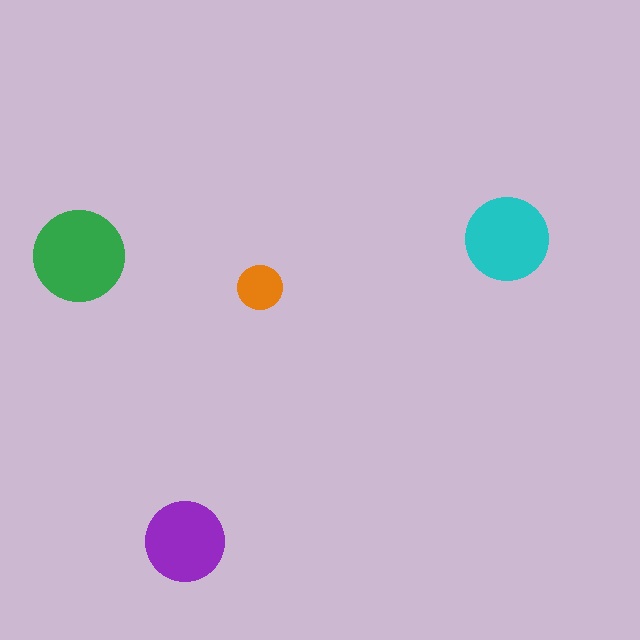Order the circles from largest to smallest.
the green one, the cyan one, the purple one, the orange one.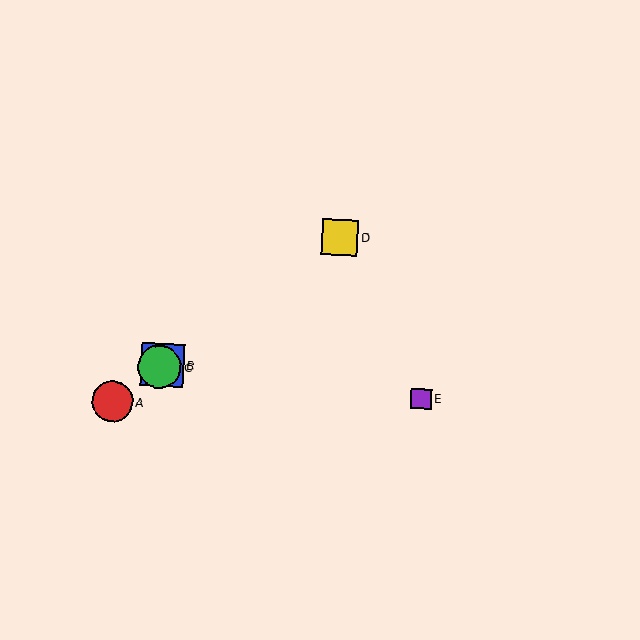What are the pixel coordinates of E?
Object E is at (421, 399).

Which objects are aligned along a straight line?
Objects A, B, C, D are aligned along a straight line.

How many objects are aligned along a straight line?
4 objects (A, B, C, D) are aligned along a straight line.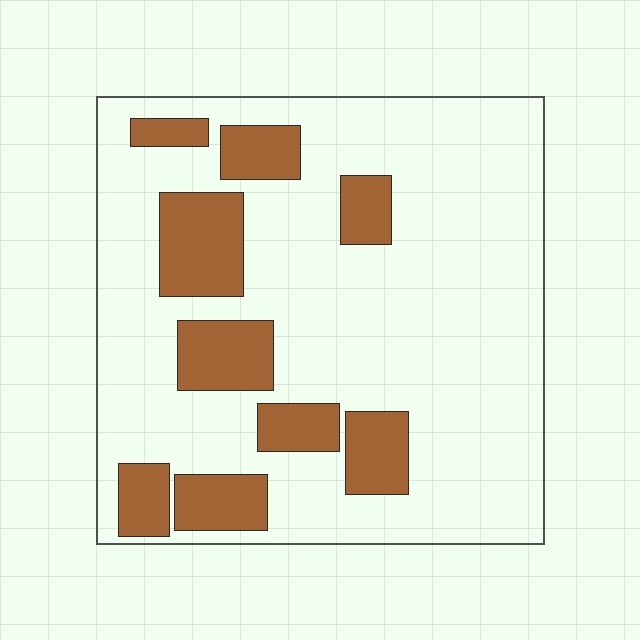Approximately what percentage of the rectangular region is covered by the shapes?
Approximately 20%.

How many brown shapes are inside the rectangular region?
9.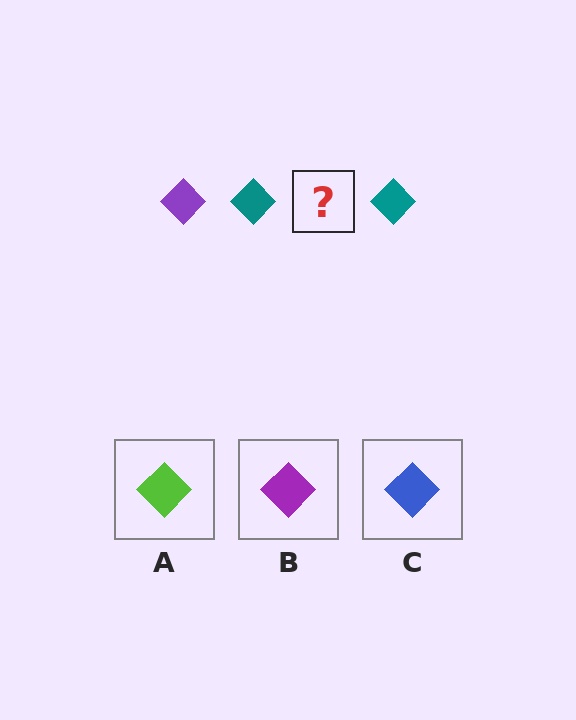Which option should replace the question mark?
Option B.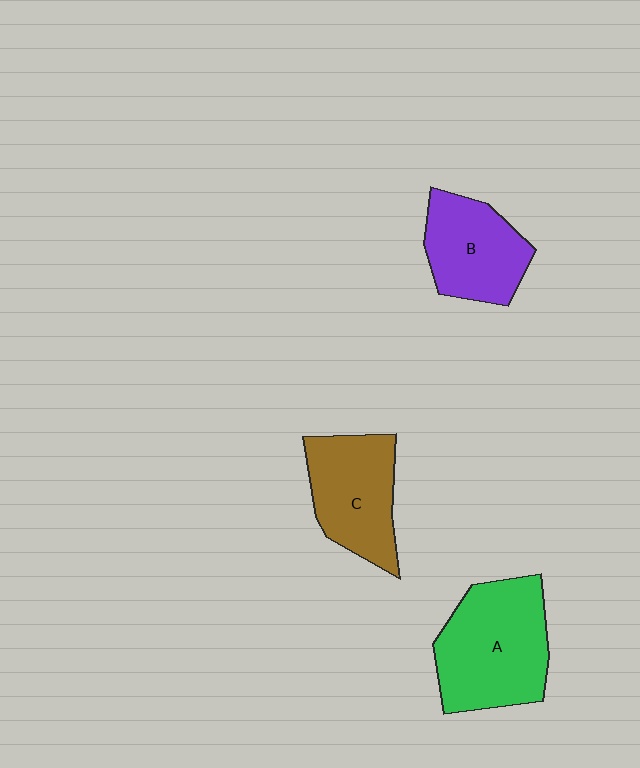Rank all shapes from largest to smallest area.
From largest to smallest: A (green), C (brown), B (purple).